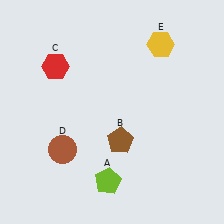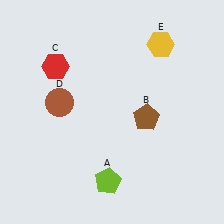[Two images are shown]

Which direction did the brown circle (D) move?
The brown circle (D) moved up.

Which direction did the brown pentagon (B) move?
The brown pentagon (B) moved right.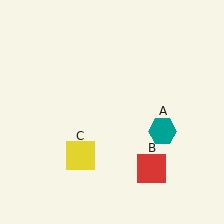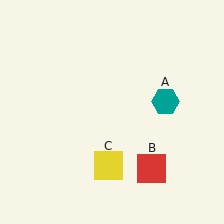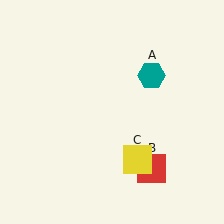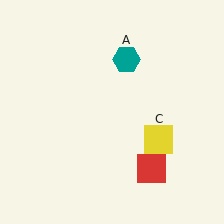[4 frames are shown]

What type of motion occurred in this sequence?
The teal hexagon (object A), yellow square (object C) rotated counterclockwise around the center of the scene.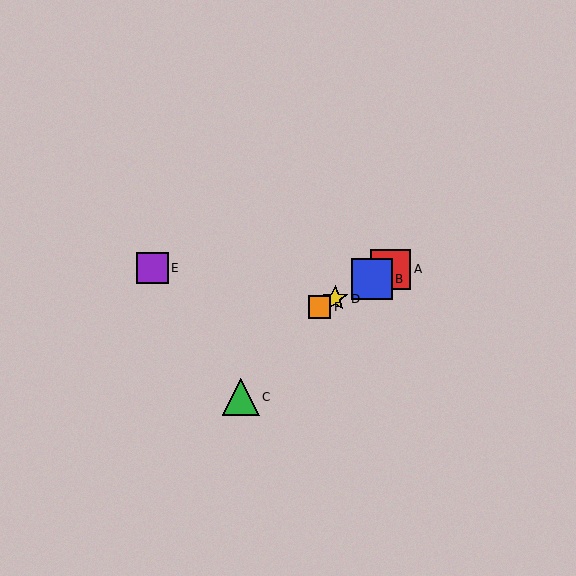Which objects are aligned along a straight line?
Objects A, B, D, F are aligned along a straight line.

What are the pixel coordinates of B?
Object B is at (372, 279).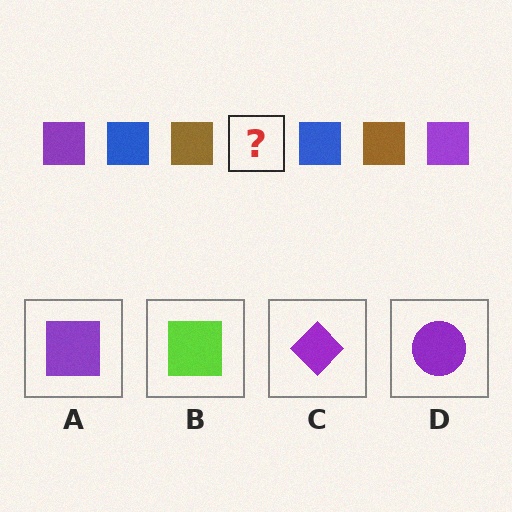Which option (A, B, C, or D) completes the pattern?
A.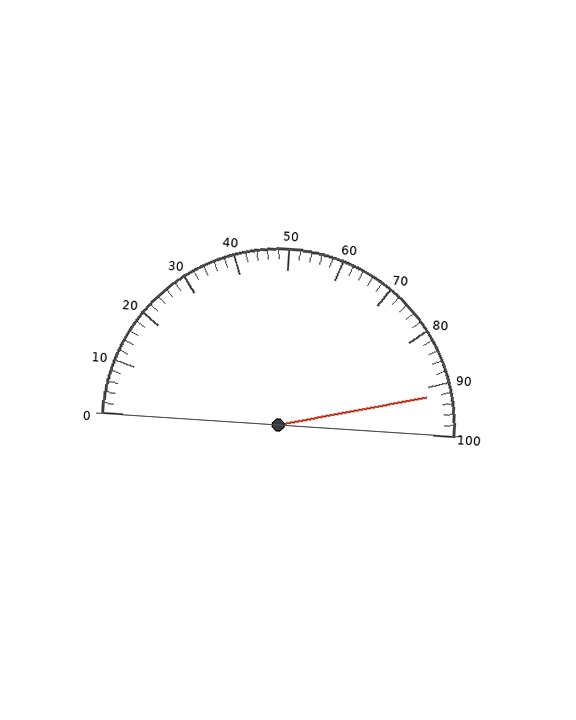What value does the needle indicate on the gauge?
The needle indicates approximately 92.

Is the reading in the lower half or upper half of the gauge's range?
The reading is in the upper half of the range (0 to 100).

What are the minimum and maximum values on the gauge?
The gauge ranges from 0 to 100.